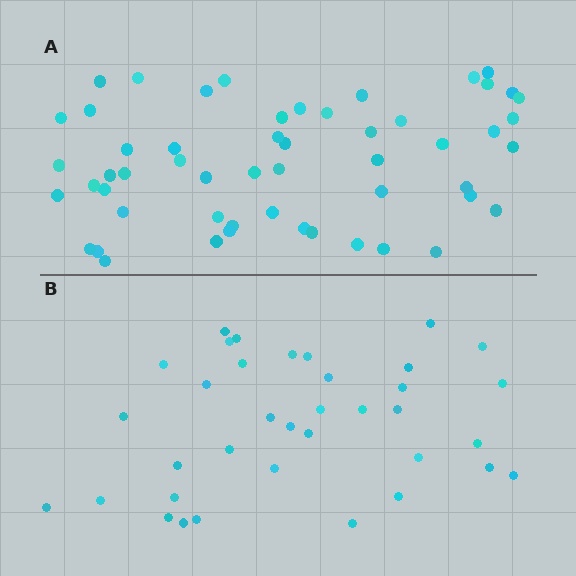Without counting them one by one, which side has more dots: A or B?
Region A (the top region) has more dots.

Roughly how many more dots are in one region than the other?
Region A has approximately 20 more dots than region B.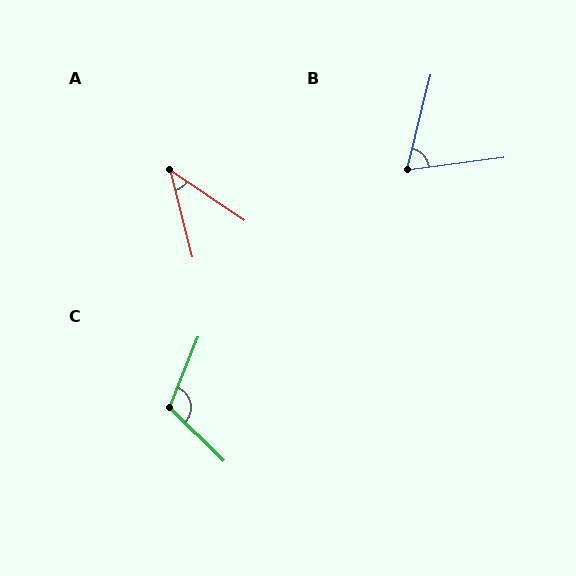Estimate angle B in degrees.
Approximately 69 degrees.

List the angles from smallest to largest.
A (41°), B (69°), C (112°).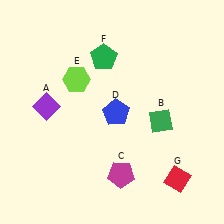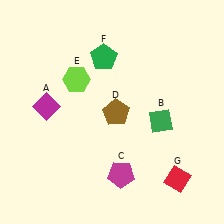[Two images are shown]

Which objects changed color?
A changed from purple to magenta. D changed from blue to brown.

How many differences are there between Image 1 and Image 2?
There are 2 differences between the two images.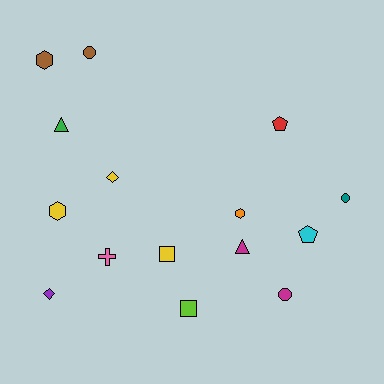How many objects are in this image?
There are 15 objects.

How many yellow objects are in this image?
There are 3 yellow objects.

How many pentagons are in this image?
There are 2 pentagons.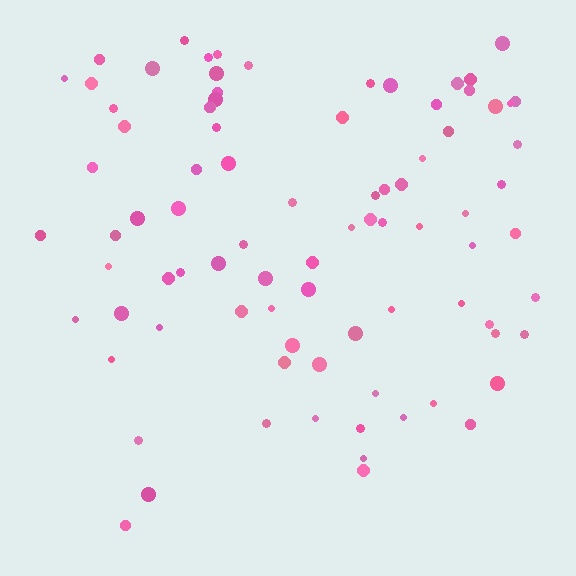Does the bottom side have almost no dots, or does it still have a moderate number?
Still a moderate number, just noticeably fewer than the top.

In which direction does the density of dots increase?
From bottom to top, with the top side densest.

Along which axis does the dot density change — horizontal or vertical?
Vertical.